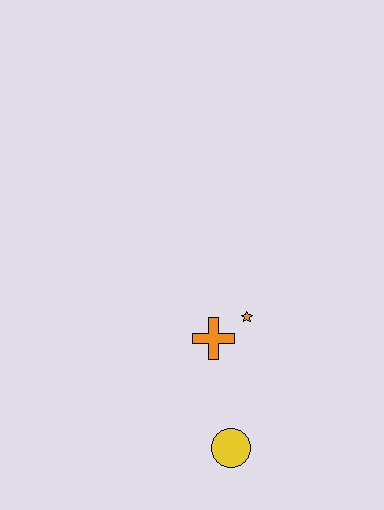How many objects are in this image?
There are 3 objects.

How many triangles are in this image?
There are no triangles.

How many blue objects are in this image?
There are no blue objects.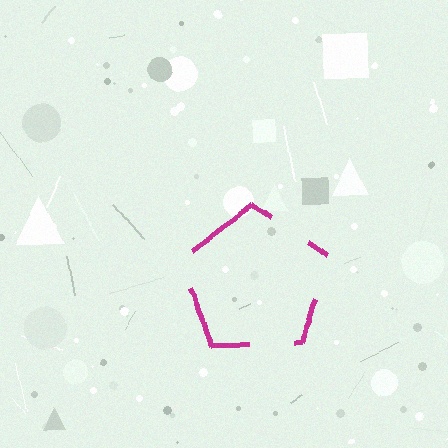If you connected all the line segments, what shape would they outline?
They would outline a pentagon.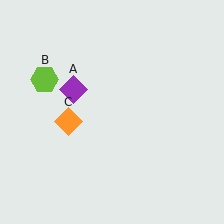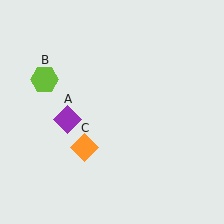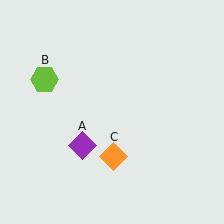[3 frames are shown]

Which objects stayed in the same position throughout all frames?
Lime hexagon (object B) remained stationary.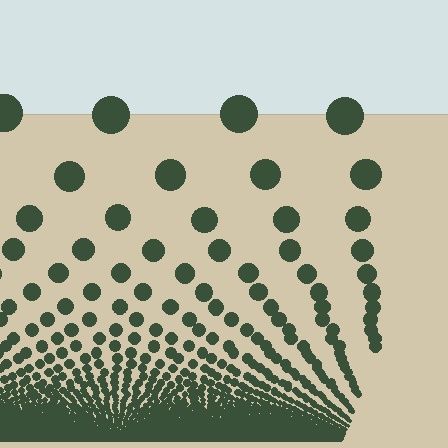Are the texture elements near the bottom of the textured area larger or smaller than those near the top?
Smaller. The gradient is inverted — elements near the bottom are smaller and denser.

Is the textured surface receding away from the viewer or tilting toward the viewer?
The surface appears to tilt toward the viewer. Texture elements get larger and sparser toward the top.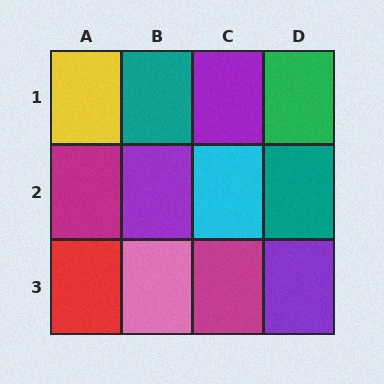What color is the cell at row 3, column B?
Pink.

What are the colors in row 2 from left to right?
Magenta, purple, cyan, teal.